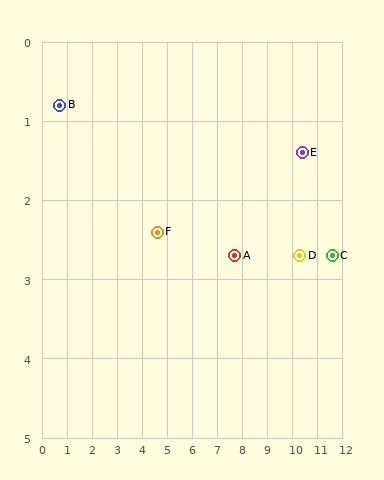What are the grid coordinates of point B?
Point B is at approximately (0.7, 0.8).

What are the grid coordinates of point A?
Point A is at approximately (7.7, 2.7).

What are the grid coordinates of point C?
Point C is at approximately (11.6, 2.7).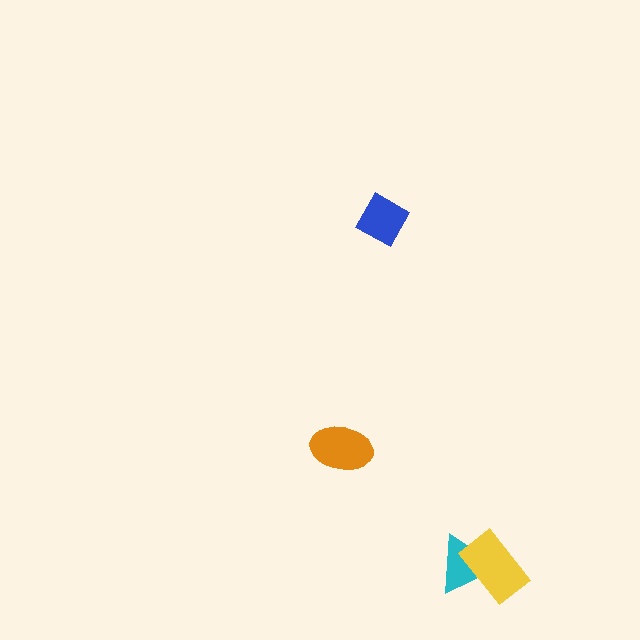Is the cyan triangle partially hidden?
Yes, it is partially covered by another shape.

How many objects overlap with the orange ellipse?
0 objects overlap with the orange ellipse.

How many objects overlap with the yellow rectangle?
1 object overlaps with the yellow rectangle.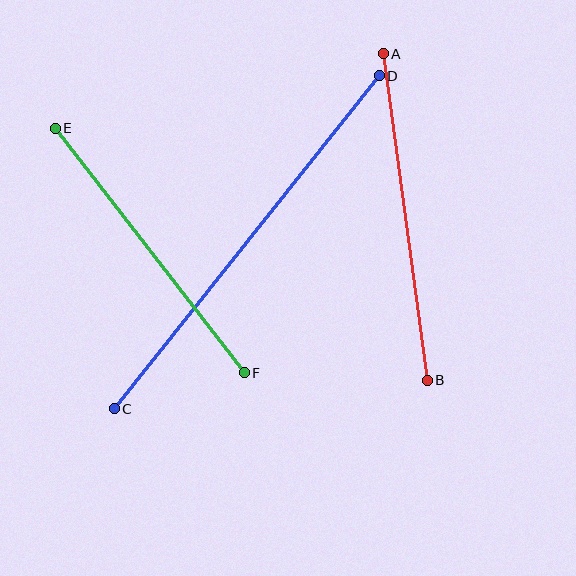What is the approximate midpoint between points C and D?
The midpoint is at approximately (247, 242) pixels.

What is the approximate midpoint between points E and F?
The midpoint is at approximately (150, 250) pixels.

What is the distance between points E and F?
The distance is approximately 309 pixels.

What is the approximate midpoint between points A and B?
The midpoint is at approximately (405, 217) pixels.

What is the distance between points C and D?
The distance is approximately 426 pixels.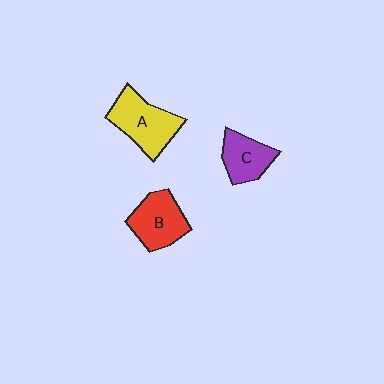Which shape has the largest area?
Shape A (yellow).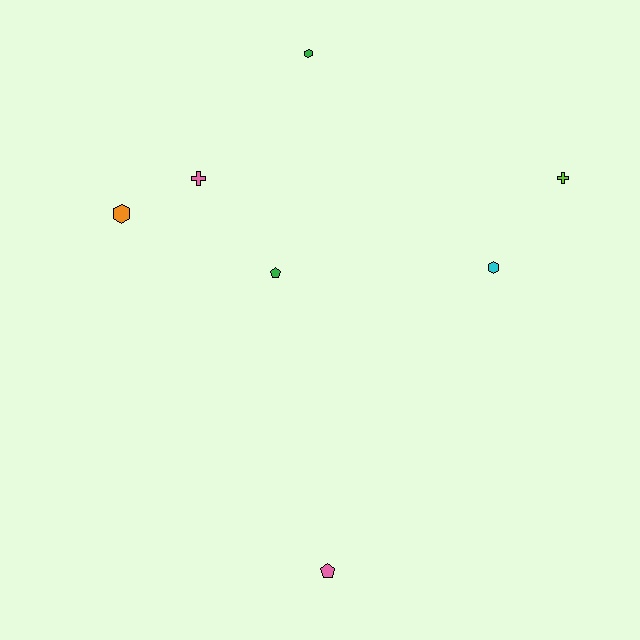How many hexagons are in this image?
There are 3 hexagons.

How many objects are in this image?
There are 7 objects.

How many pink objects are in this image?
There are 2 pink objects.